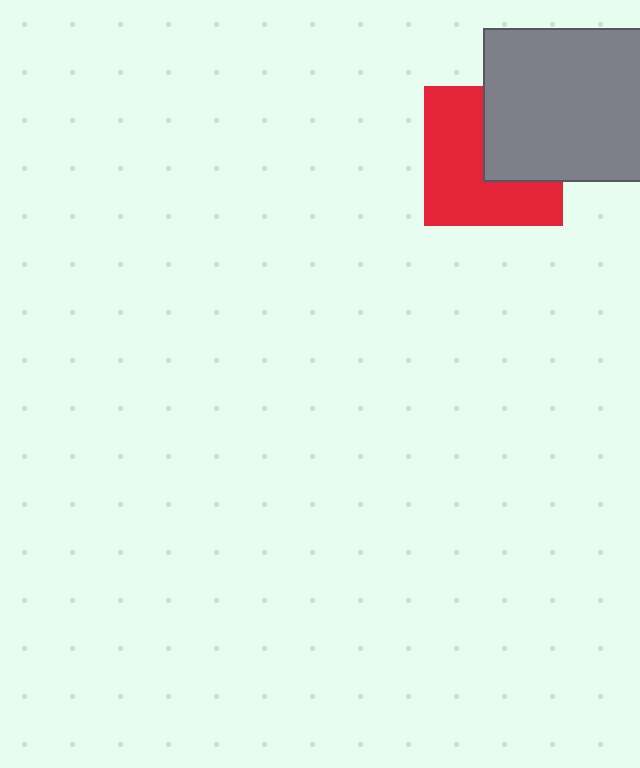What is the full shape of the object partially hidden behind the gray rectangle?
The partially hidden object is a red square.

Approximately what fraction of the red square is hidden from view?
Roughly 39% of the red square is hidden behind the gray rectangle.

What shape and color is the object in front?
The object in front is a gray rectangle.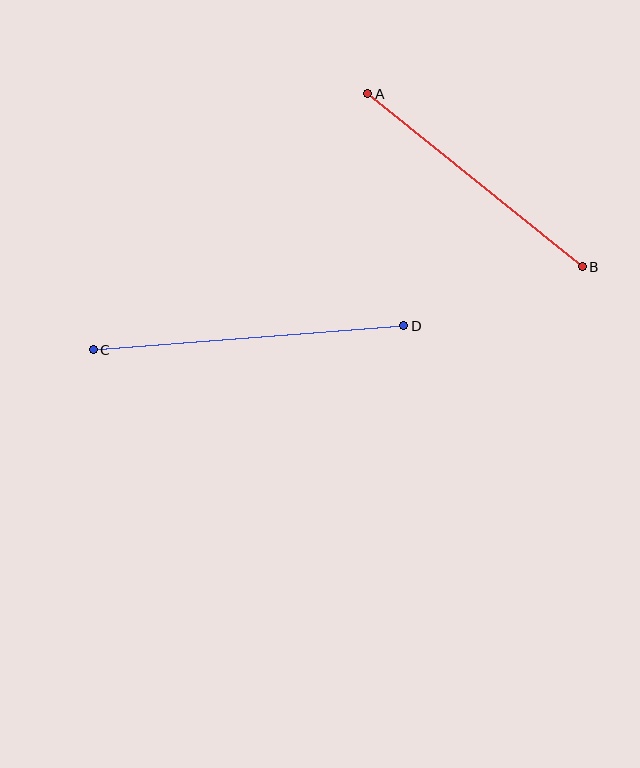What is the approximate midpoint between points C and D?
The midpoint is at approximately (249, 338) pixels.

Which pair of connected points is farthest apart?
Points C and D are farthest apart.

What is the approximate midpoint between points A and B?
The midpoint is at approximately (475, 180) pixels.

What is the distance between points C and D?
The distance is approximately 312 pixels.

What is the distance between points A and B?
The distance is approximately 276 pixels.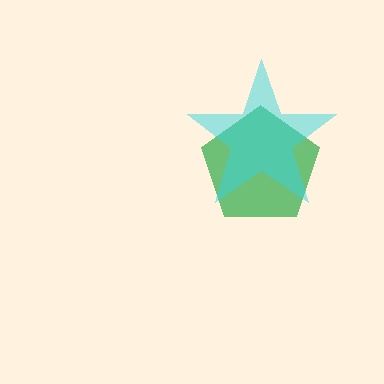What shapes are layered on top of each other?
The layered shapes are: a green pentagon, a cyan star.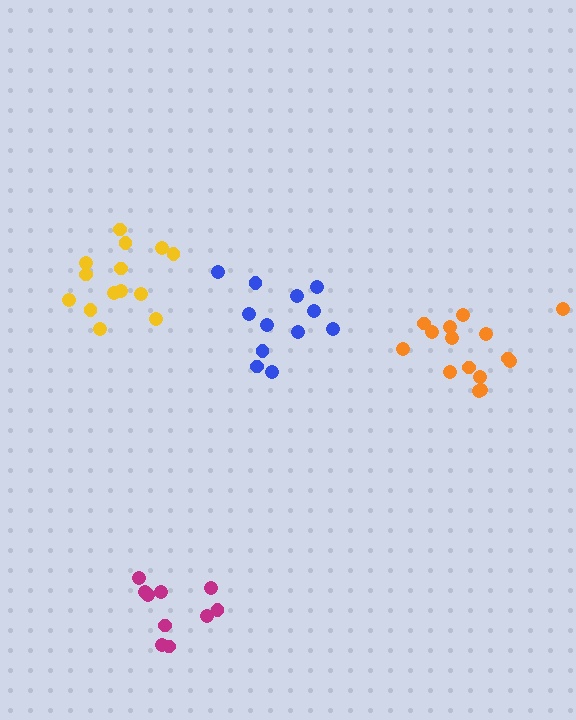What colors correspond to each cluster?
The clusters are colored: magenta, yellow, orange, blue.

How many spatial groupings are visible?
There are 4 spatial groupings.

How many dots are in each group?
Group 1: 10 dots, Group 2: 14 dots, Group 3: 15 dots, Group 4: 12 dots (51 total).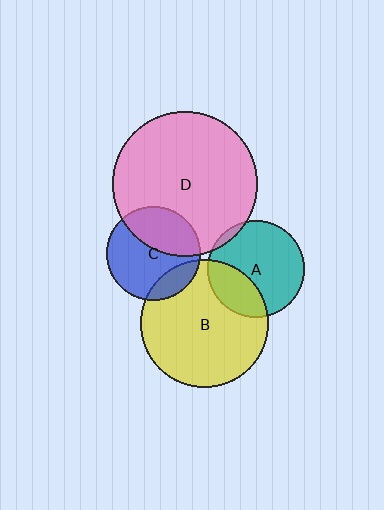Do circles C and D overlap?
Yes.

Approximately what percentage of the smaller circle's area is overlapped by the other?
Approximately 40%.